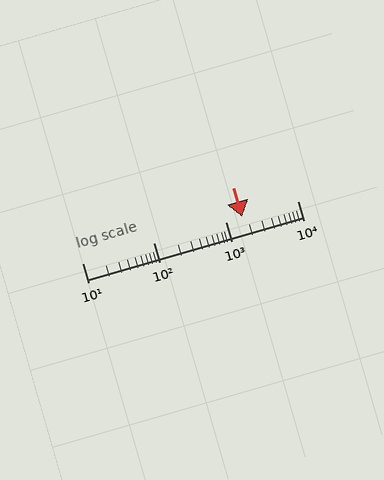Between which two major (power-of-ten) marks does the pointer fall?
The pointer is between 1000 and 10000.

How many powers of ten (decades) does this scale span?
The scale spans 3 decades, from 10 to 10000.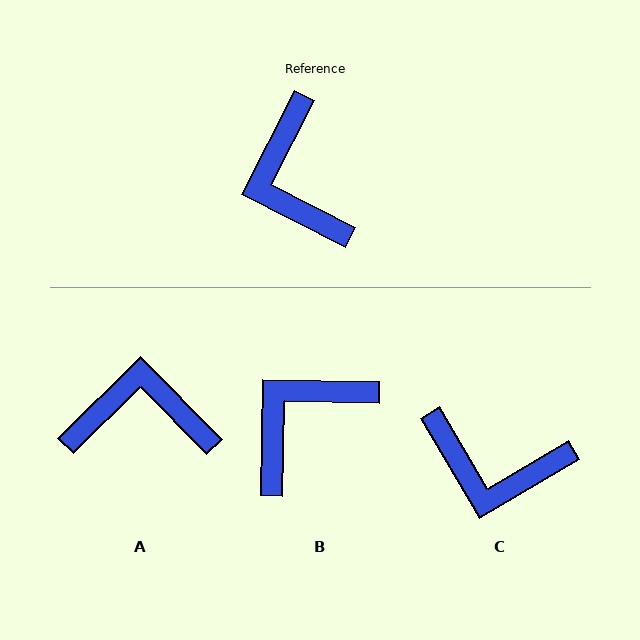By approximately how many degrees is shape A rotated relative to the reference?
Approximately 108 degrees clockwise.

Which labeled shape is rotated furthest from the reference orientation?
A, about 108 degrees away.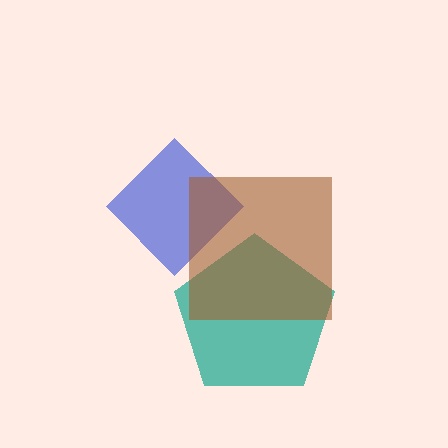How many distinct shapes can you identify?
There are 3 distinct shapes: a blue diamond, a teal pentagon, a brown square.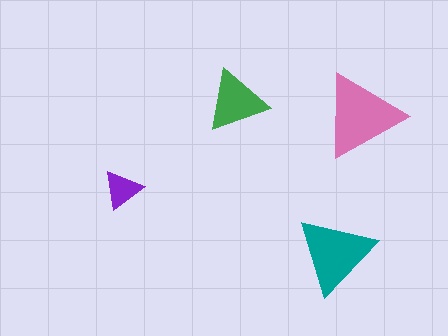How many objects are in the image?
There are 4 objects in the image.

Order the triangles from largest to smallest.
the pink one, the teal one, the green one, the purple one.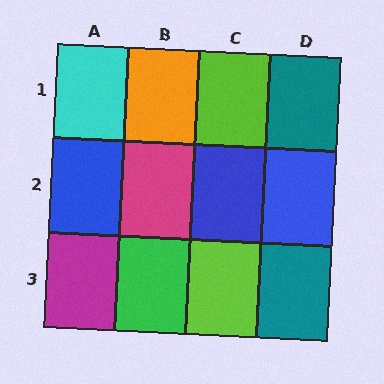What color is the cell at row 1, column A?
Cyan.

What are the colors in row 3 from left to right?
Magenta, green, lime, teal.